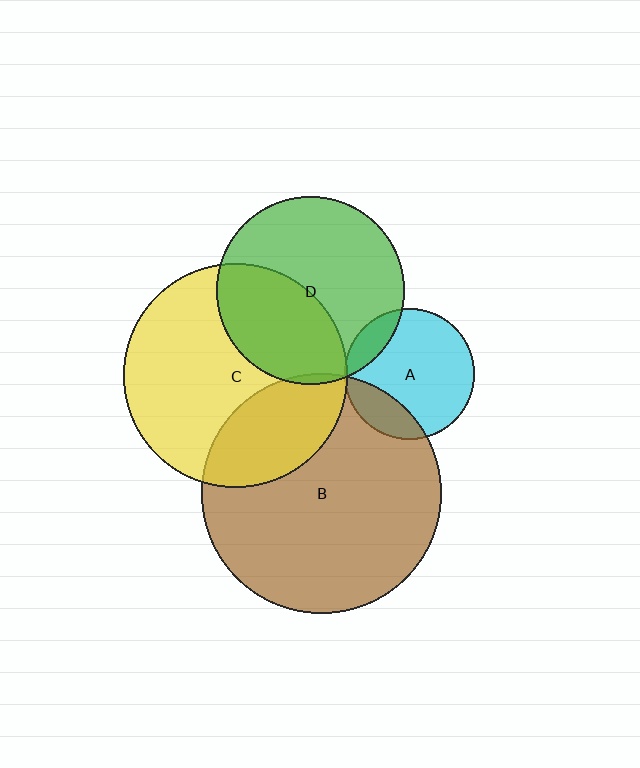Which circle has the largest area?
Circle B (brown).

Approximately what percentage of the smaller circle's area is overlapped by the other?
Approximately 40%.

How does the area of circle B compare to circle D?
Approximately 1.6 times.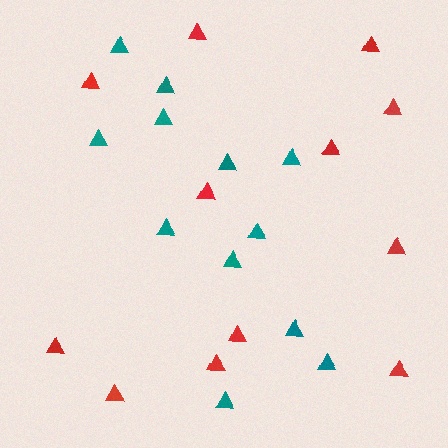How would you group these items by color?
There are 2 groups: one group of red triangles (12) and one group of teal triangles (12).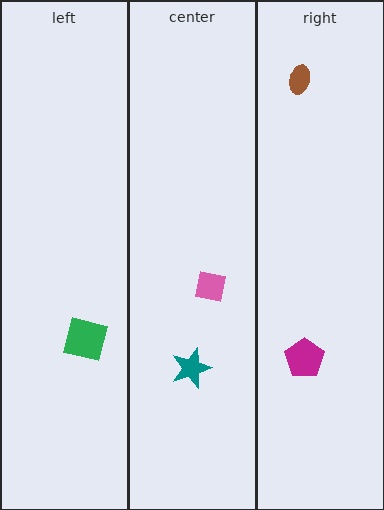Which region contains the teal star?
The center region.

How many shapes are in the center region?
2.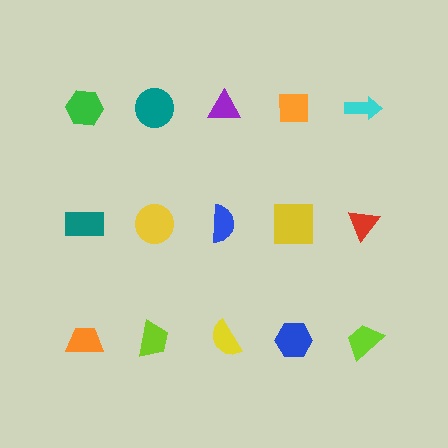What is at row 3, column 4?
A blue hexagon.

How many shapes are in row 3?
5 shapes.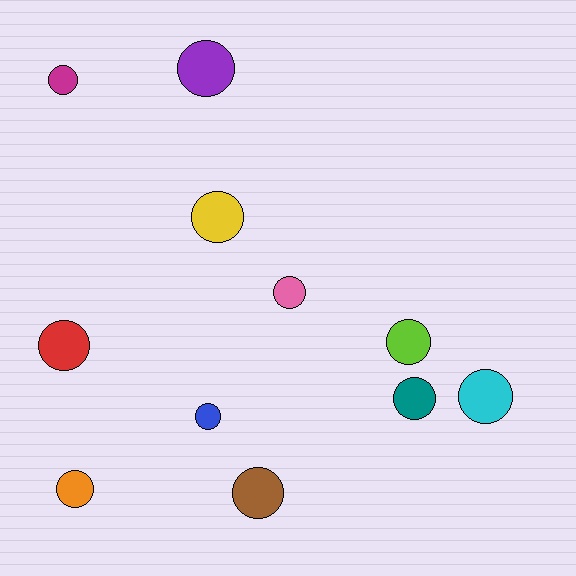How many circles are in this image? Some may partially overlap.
There are 11 circles.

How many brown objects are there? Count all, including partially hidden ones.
There is 1 brown object.